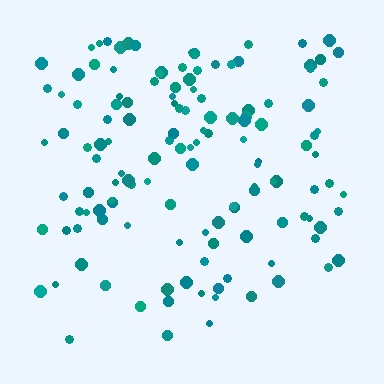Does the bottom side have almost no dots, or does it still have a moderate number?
Still a moderate number, just noticeably fewer than the top.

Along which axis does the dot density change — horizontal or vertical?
Vertical.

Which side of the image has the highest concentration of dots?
The top.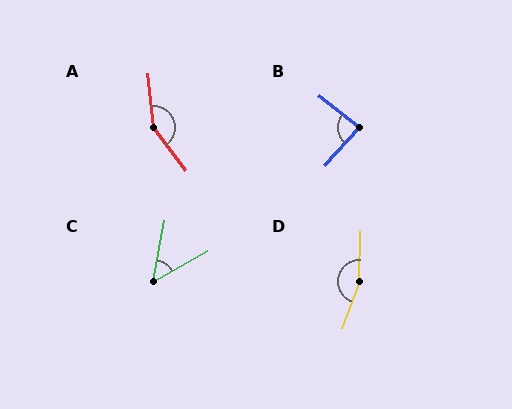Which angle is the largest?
D, at approximately 162 degrees.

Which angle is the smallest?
C, at approximately 50 degrees.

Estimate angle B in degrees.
Approximately 87 degrees.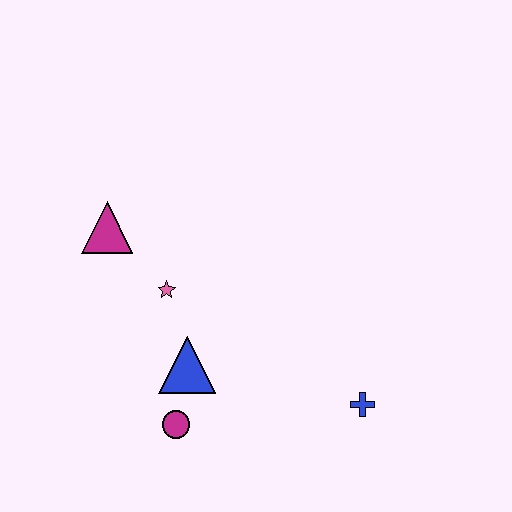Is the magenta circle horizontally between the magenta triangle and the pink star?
No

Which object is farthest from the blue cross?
The magenta triangle is farthest from the blue cross.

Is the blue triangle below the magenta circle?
No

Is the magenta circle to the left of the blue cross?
Yes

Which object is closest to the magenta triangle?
The pink star is closest to the magenta triangle.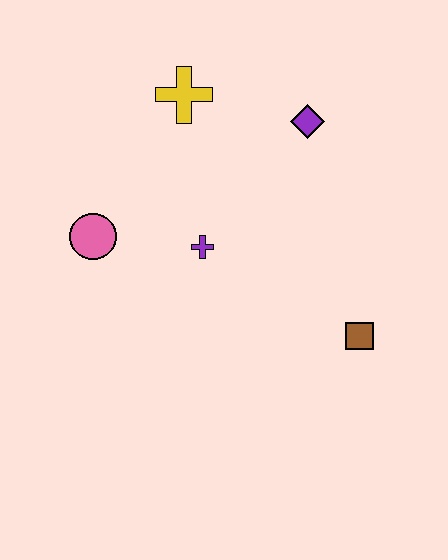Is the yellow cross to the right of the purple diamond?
No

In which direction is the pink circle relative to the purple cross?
The pink circle is to the left of the purple cross.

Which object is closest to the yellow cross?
The purple diamond is closest to the yellow cross.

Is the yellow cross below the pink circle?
No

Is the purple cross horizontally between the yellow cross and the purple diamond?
Yes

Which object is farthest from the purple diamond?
The pink circle is farthest from the purple diamond.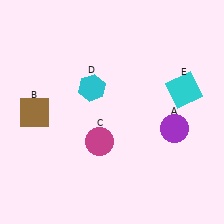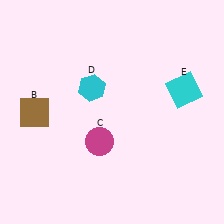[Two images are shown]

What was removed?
The purple circle (A) was removed in Image 2.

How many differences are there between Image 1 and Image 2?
There is 1 difference between the two images.